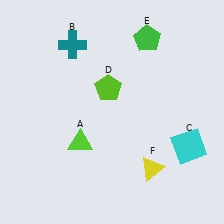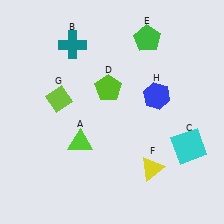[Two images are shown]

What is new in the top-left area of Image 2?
A lime diamond (G) was added in the top-left area of Image 2.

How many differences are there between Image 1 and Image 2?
There are 2 differences between the two images.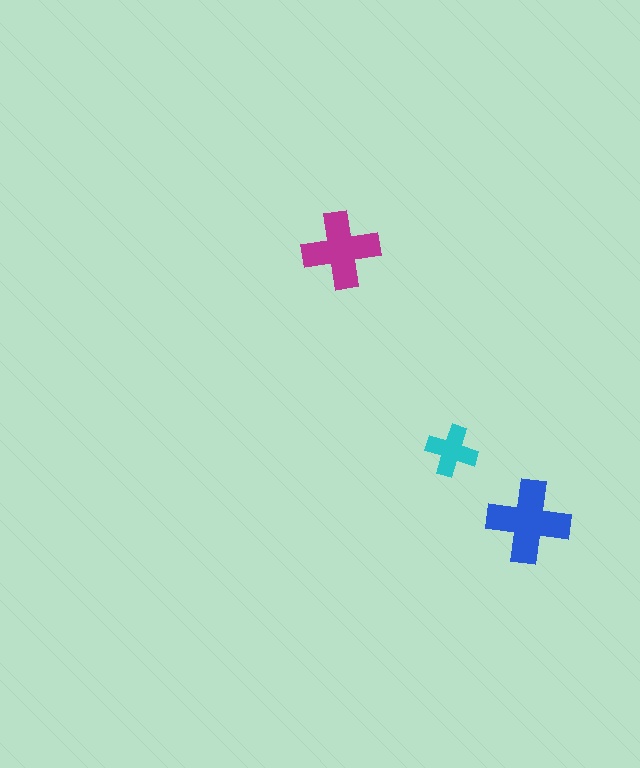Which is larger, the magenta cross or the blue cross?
The blue one.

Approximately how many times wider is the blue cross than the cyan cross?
About 1.5 times wider.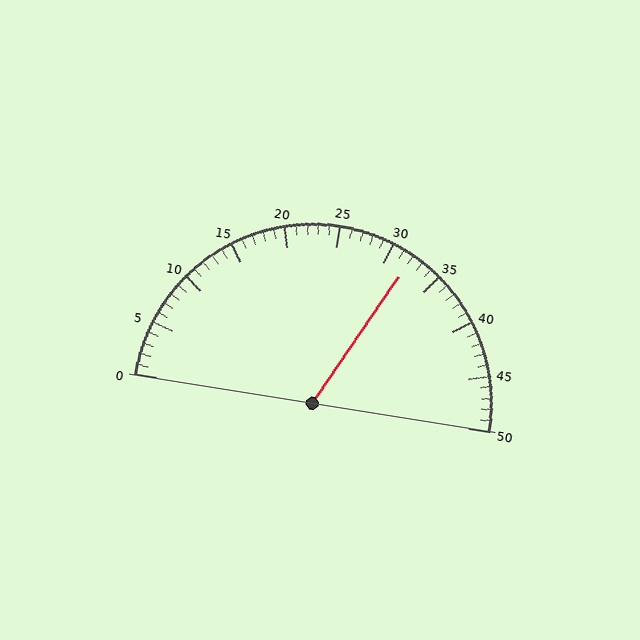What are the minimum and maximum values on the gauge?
The gauge ranges from 0 to 50.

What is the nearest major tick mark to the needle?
The nearest major tick mark is 30.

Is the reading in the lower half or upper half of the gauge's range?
The reading is in the upper half of the range (0 to 50).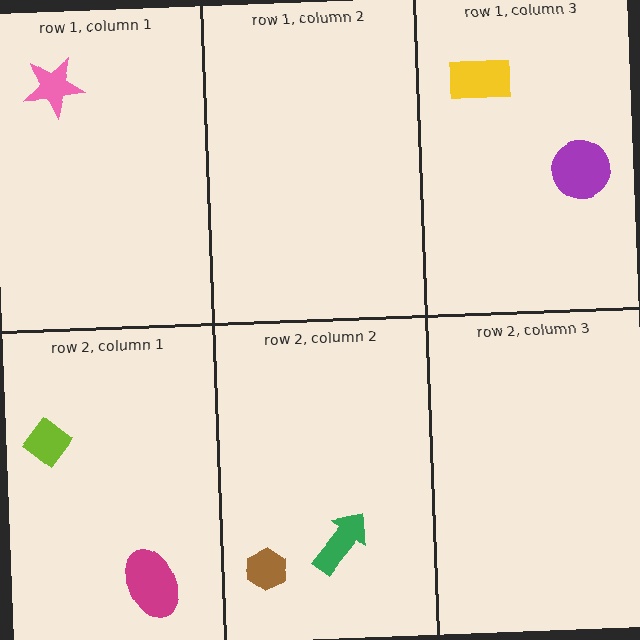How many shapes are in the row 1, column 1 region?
1.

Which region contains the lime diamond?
The row 2, column 1 region.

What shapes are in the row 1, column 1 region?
The pink star.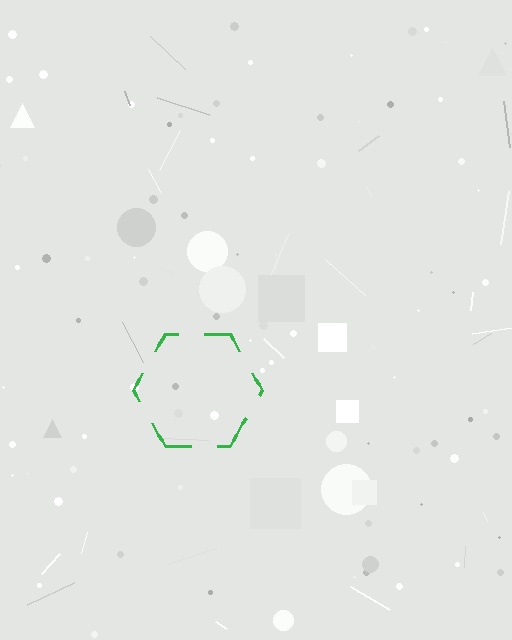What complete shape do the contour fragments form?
The contour fragments form a hexagon.